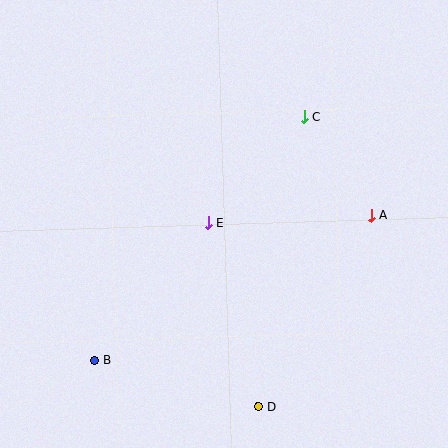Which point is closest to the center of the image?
Point E at (208, 223) is closest to the center.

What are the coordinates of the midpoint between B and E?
The midpoint between B and E is at (151, 292).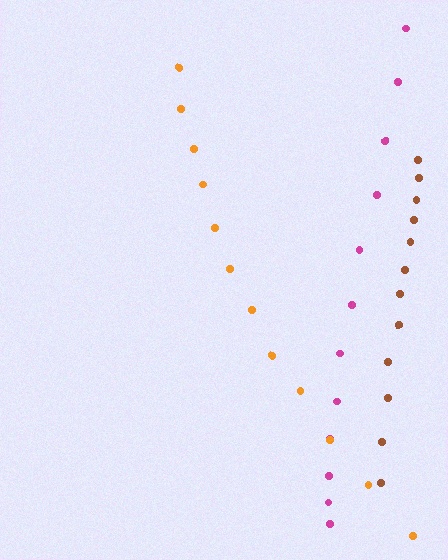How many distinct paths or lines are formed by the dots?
There are 3 distinct paths.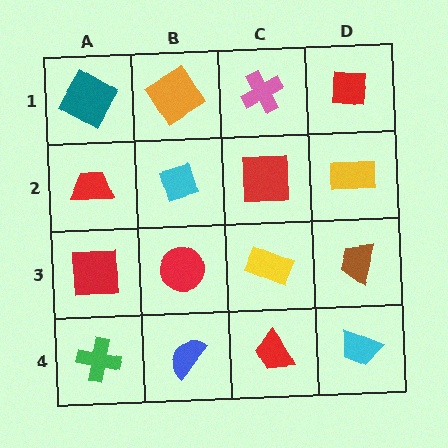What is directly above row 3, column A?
A red trapezoid.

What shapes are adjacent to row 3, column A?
A red trapezoid (row 2, column A), a green cross (row 4, column A), a red circle (row 3, column B).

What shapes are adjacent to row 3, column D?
A yellow rectangle (row 2, column D), a cyan trapezoid (row 4, column D), a yellow rectangle (row 3, column C).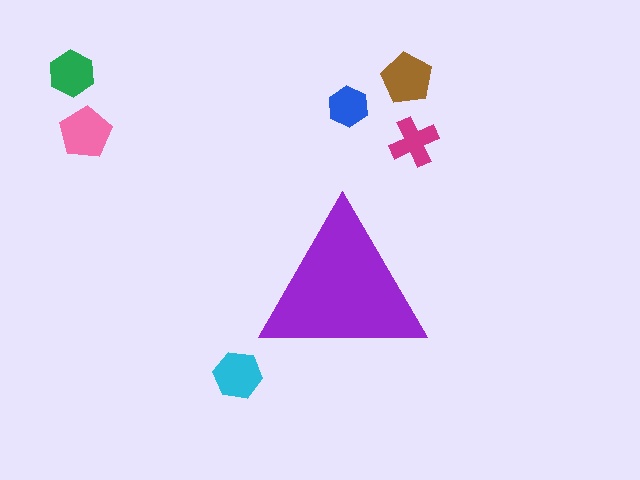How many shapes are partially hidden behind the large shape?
0 shapes are partially hidden.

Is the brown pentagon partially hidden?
No, the brown pentagon is fully visible.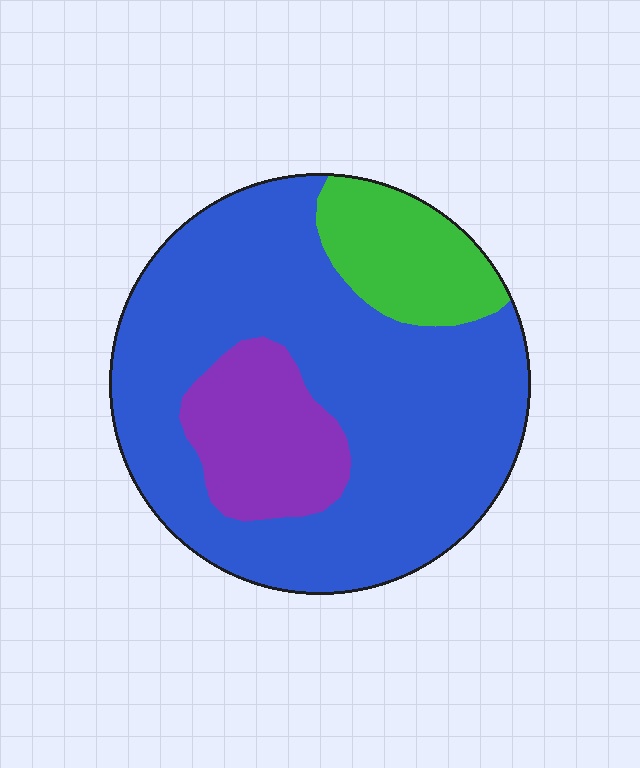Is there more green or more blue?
Blue.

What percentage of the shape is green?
Green takes up less than a quarter of the shape.